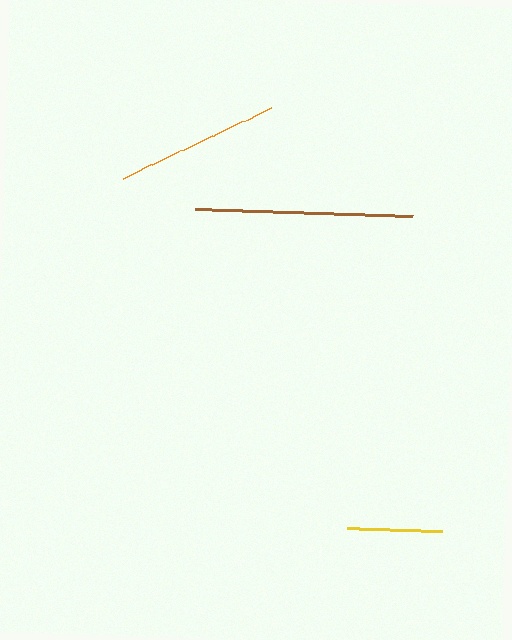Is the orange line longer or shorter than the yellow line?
The orange line is longer than the yellow line.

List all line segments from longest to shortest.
From longest to shortest: brown, orange, yellow.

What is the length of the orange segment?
The orange segment is approximately 164 pixels long.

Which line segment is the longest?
The brown line is the longest at approximately 218 pixels.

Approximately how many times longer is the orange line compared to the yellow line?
The orange line is approximately 1.7 times the length of the yellow line.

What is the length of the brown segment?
The brown segment is approximately 218 pixels long.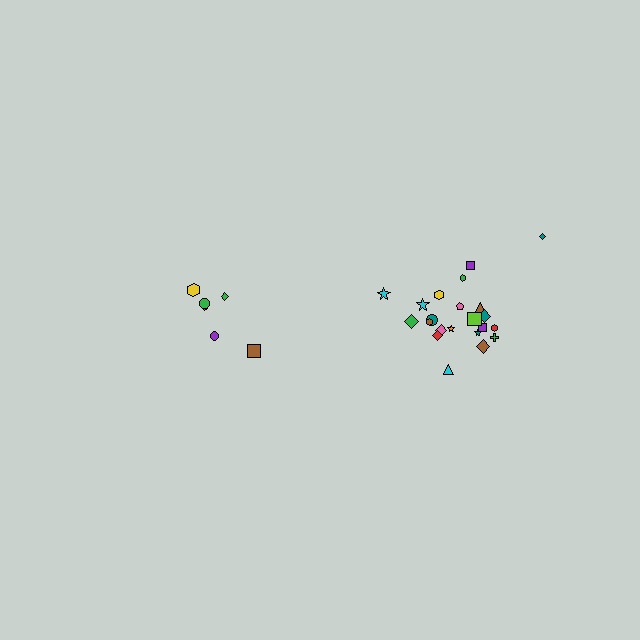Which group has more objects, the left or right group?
The right group.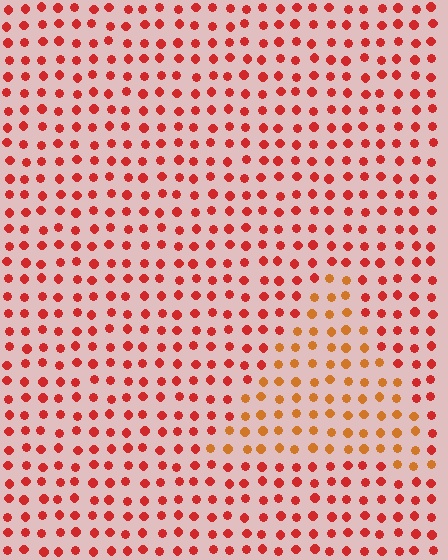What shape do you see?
I see a triangle.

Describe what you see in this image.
The image is filled with small red elements in a uniform arrangement. A triangle-shaped region is visible where the elements are tinted to a slightly different hue, forming a subtle color boundary.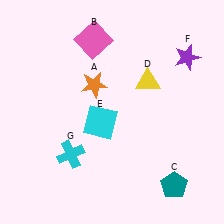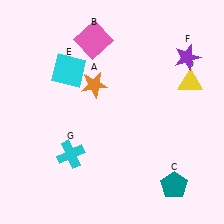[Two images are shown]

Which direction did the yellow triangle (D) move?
The yellow triangle (D) moved right.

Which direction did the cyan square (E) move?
The cyan square (E) moved up.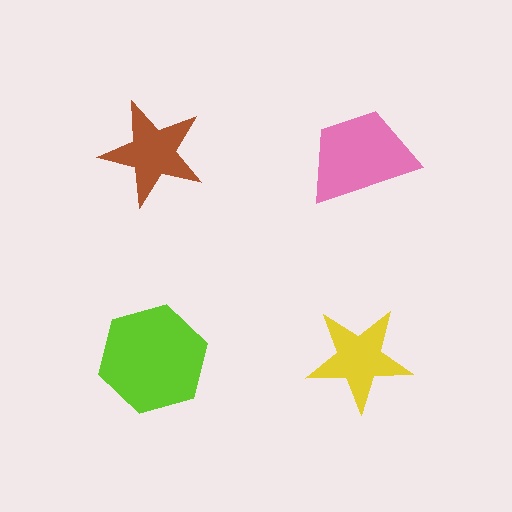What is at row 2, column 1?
A lime hexagon.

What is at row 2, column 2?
A yellow star.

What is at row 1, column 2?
A pink trapezoid.